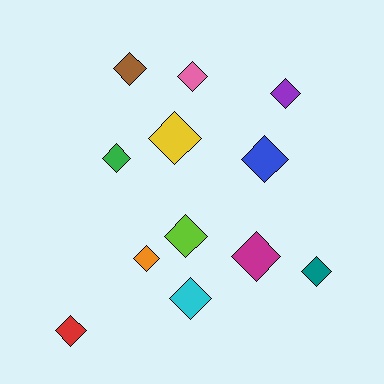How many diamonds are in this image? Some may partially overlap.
There are 12 diamonds.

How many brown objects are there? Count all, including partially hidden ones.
There is 1 brown object.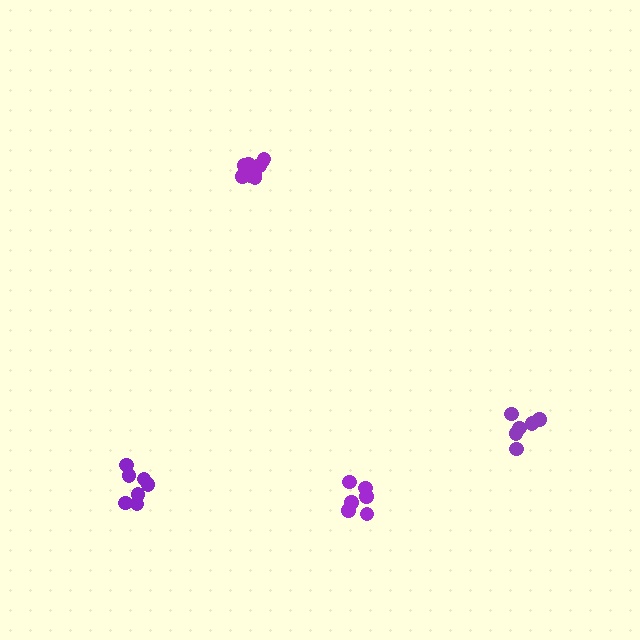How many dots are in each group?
Group 1: 11 dots, Group 2: 6 dots, Group 3: 6 dots, Group 4: 7 dots (30 total).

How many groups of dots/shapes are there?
There are 4 groups.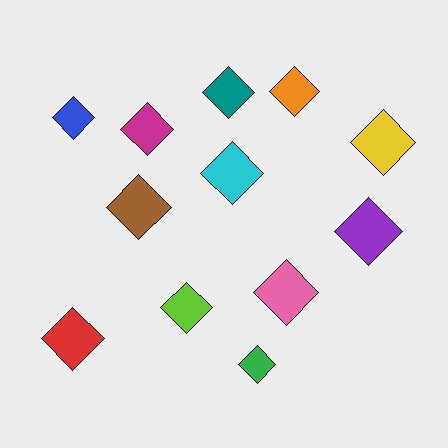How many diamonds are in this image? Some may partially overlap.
There are 12 diamonds.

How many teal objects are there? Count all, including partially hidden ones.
There is 1 teal object.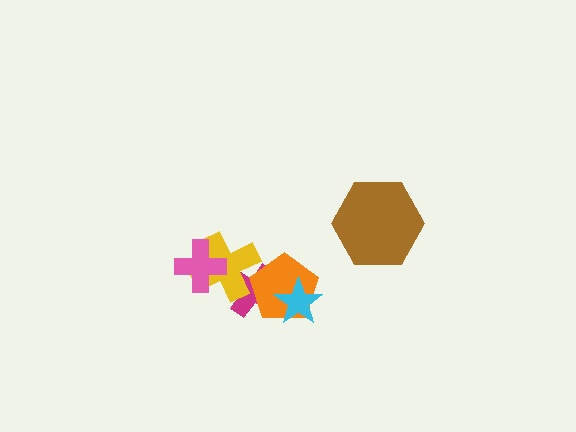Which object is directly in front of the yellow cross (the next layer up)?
The pink cross is directly in front of the yellow cross.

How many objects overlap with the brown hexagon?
0 objects overlap with the brown hexagon.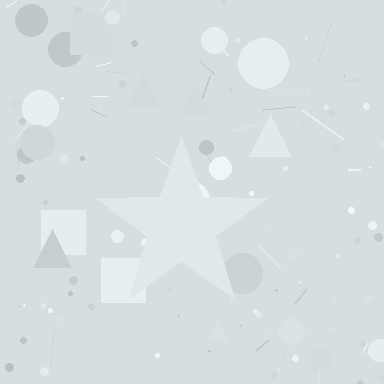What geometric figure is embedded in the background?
A star is embedded in the background.